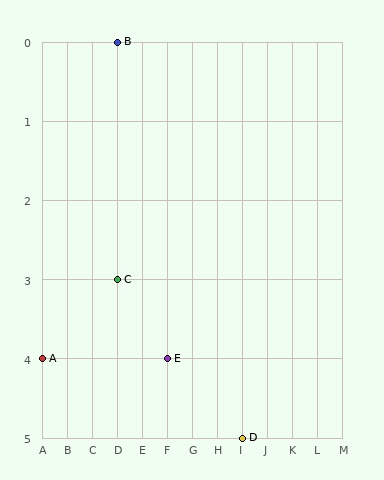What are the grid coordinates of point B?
Point B is at grid coordinates (D, 0).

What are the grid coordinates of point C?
Point C is at grid coordinates (D, 3).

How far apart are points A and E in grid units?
Points A and E are 5 columns apart.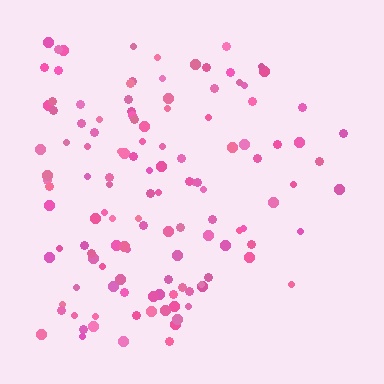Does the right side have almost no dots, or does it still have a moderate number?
Still a moderate number, just noticeably fewer than the left.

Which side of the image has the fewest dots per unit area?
The right.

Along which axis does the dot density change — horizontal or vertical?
Horizontal.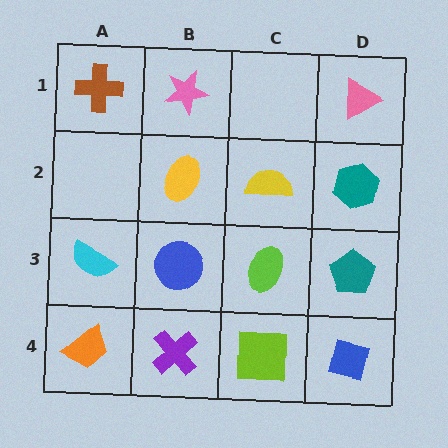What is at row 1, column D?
A pink triangle.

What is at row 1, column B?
A pink star.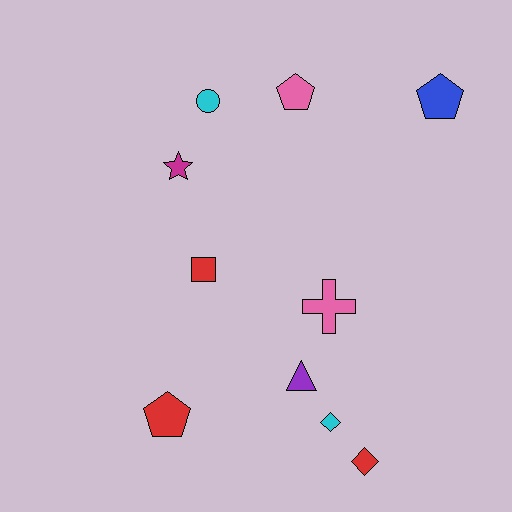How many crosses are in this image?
There is 1 cross.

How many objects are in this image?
There are 10 objects.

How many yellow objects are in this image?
There are no yellow objects.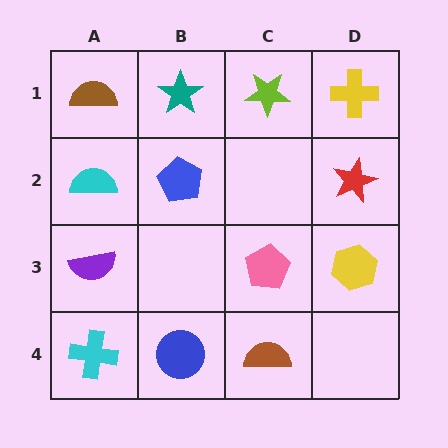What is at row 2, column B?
A blue pentagon.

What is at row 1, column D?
A yellow cross.